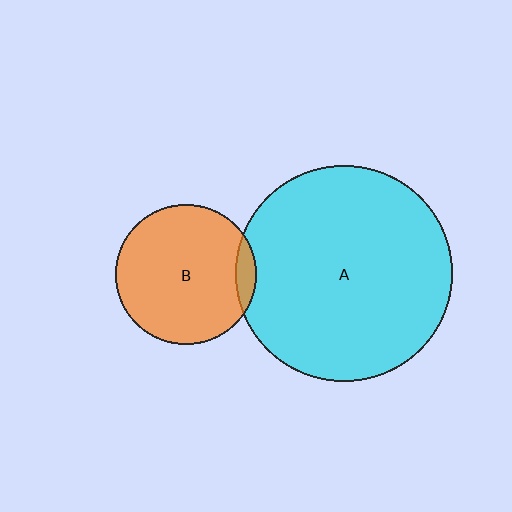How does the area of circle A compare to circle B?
Approximately 2.4 times.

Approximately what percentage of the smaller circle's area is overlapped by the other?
Approximately 5%.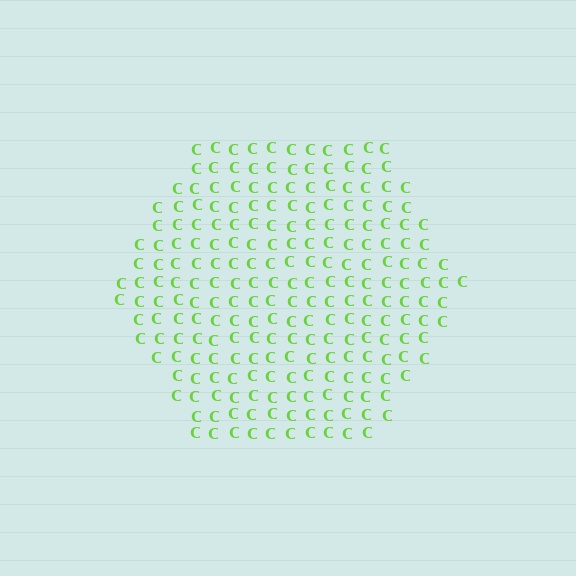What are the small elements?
The small elements are letter C's.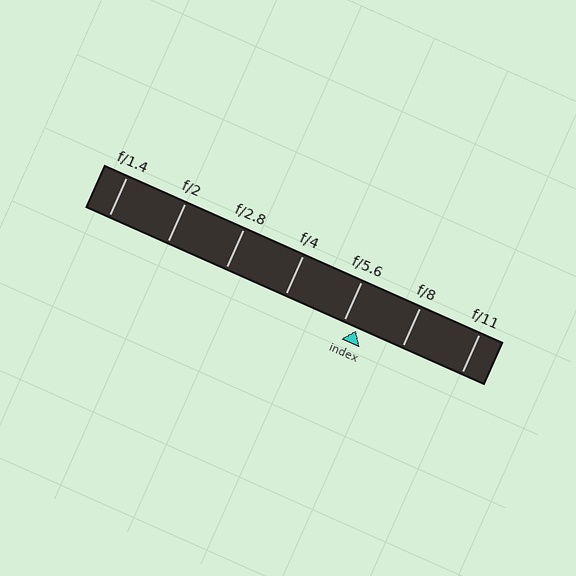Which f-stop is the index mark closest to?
The index mark is closest to f/5.6.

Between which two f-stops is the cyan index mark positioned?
The index mark is between f/5.6 and f/8.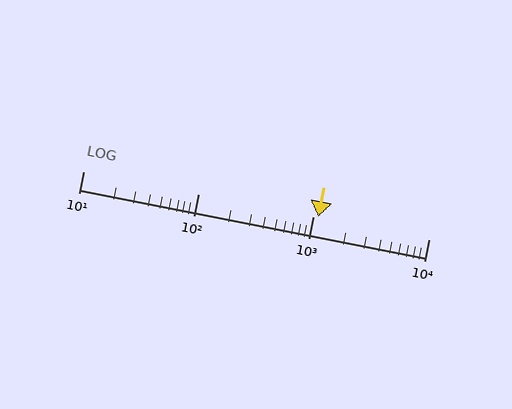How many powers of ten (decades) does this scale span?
The scale spans 3 decades, from 10 to 10000.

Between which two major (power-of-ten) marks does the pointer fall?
The pointer is between 1000 and 10000.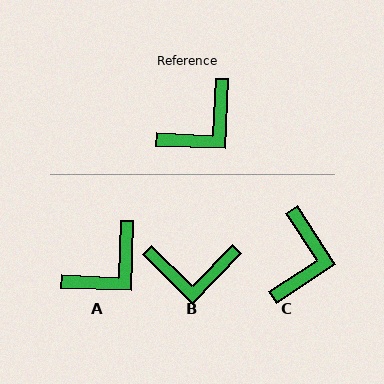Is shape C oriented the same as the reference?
No, it is off by about 35 degrees.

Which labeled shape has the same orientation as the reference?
A.